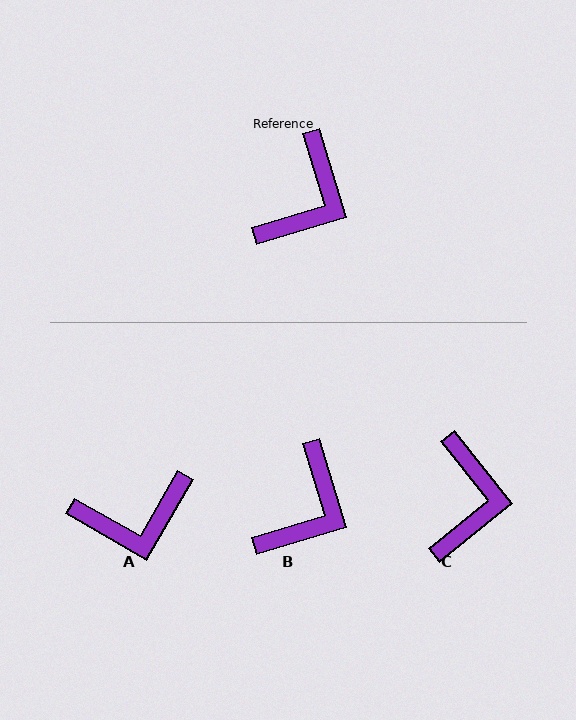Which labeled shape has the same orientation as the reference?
B.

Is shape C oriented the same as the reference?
No, it is off by about 22 degrees.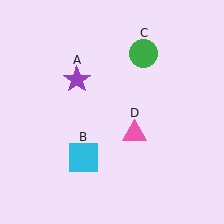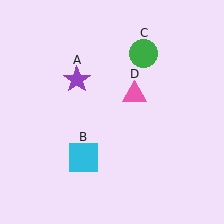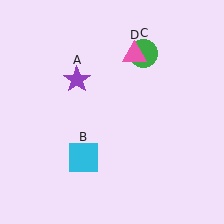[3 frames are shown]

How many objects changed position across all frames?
1 object changed position: pink triangle (object D).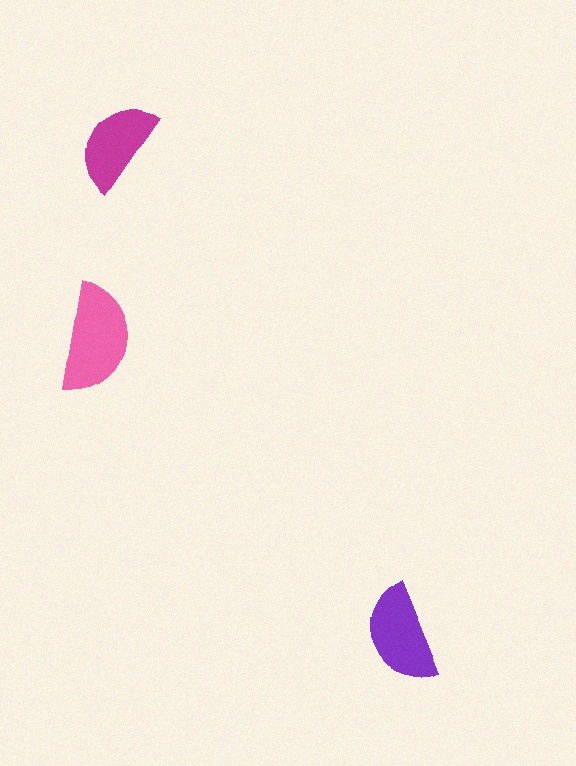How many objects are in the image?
There are 3 objects in the image.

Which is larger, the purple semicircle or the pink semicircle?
The pink one.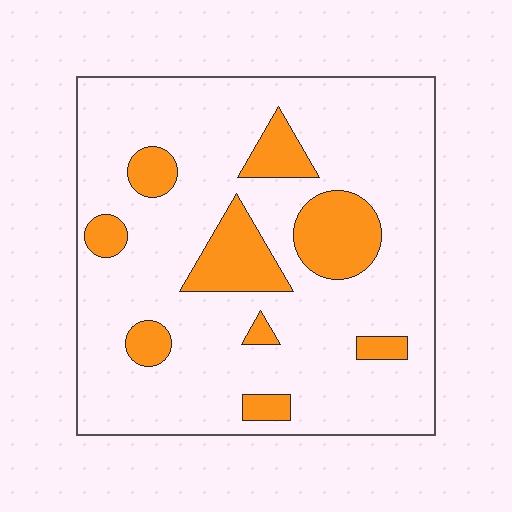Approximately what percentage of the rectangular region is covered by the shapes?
Approximately 20%.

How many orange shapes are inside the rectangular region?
9.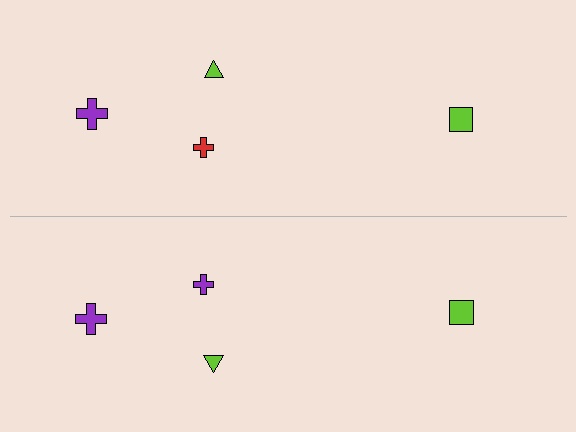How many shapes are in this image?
There are 8 shapes in this image.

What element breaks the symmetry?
The purple cross on the bottom side breaks the symmetry — its mirror counterpart is red.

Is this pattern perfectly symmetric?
No, the pattern is not perfectly symmetric. The purple cross on the bottom side breaks the symmetry — its mirror counterpart is red.